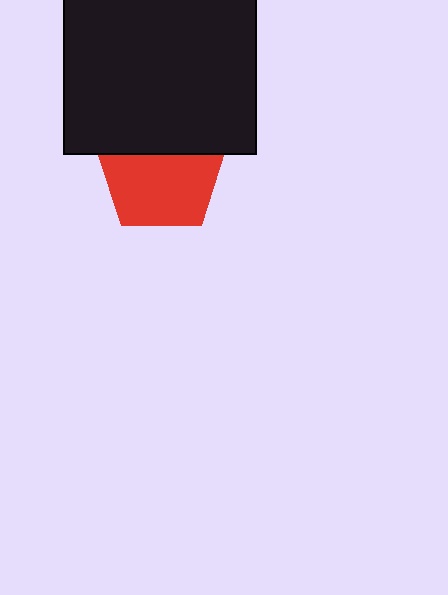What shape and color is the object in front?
The object in front is a black square.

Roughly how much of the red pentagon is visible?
Most of it is visible (roughly 66%).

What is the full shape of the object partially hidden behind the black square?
The partially hidden object is a red pentagon.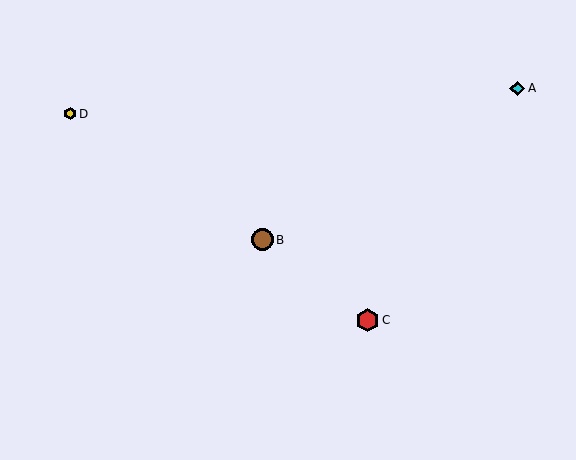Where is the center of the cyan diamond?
The center of the cyan diamond is at (517, 88).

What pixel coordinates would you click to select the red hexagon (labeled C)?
Click at (367, 320) to select the red hexagon C.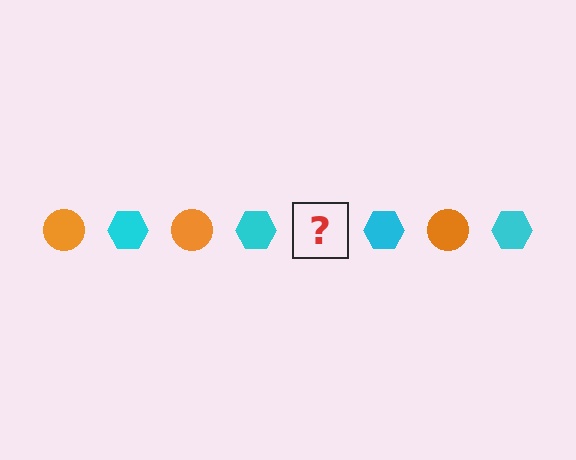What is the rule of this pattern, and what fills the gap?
The rule is that the pattern alternates between orange circle and cyan hexagon. The gap should be filled with an orange circle.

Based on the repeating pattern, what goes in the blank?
The blank should be an orange circle.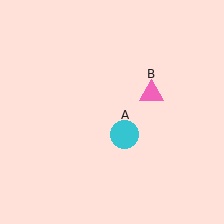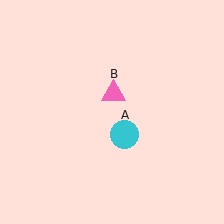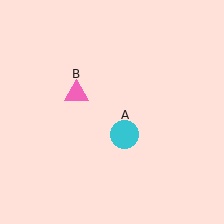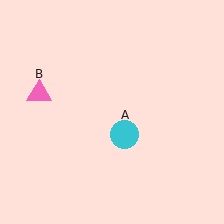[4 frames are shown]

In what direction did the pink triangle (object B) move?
The pink triangle (object B) moved left.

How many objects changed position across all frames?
1 object changed position: pink triangle (object B).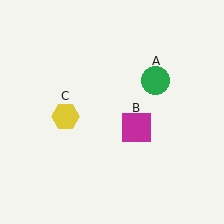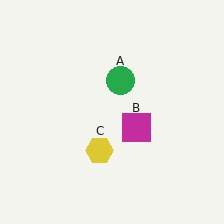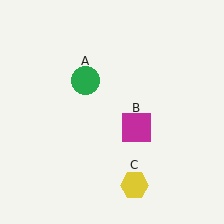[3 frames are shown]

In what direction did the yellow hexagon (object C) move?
The yellow hexagon (object C) moved down and to the right.